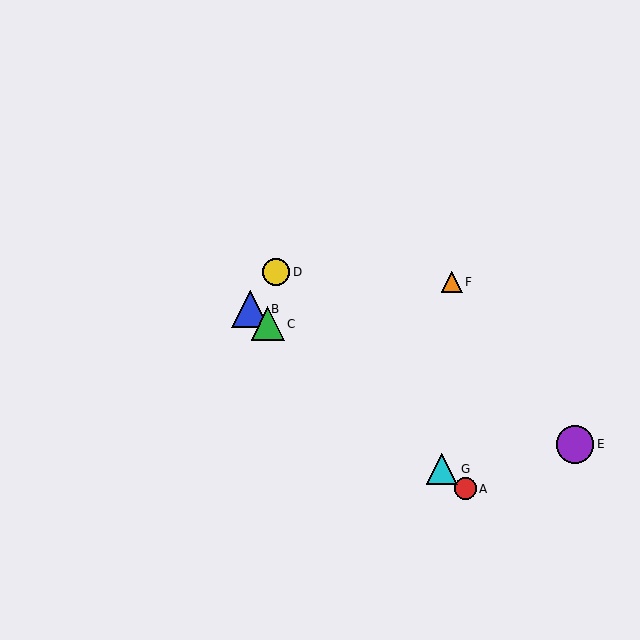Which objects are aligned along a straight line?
Objects A, B, C, G are aligned along a straight line.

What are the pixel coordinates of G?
Object G is at (442, 469).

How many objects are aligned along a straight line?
4 objects (A, B, C, G) are aligned along a straight line.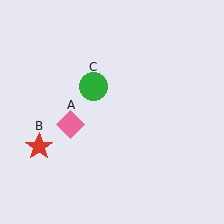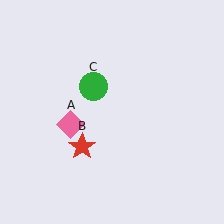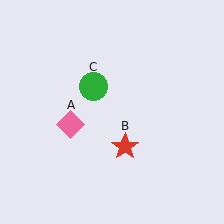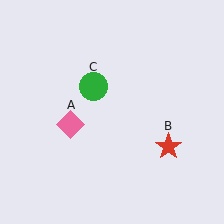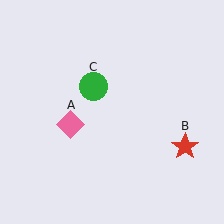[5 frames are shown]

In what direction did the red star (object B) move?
The red star (object B) moved right.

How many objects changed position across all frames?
1 object changed position: red star (object B).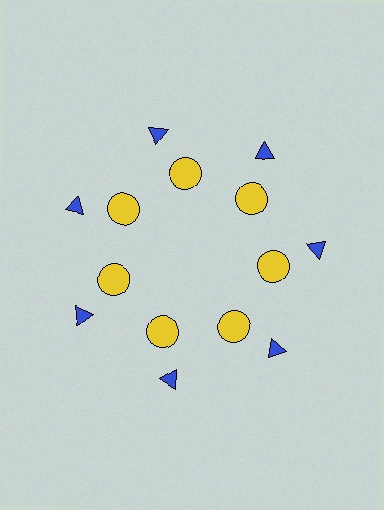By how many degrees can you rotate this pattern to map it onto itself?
The pattern maps onto itself every 51 degrees of rotation.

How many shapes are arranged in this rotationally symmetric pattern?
There are 14 shapes, arranged in 7 groups of 2.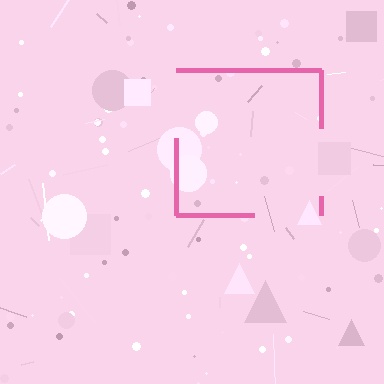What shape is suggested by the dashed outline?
The dashed outline suggests a square.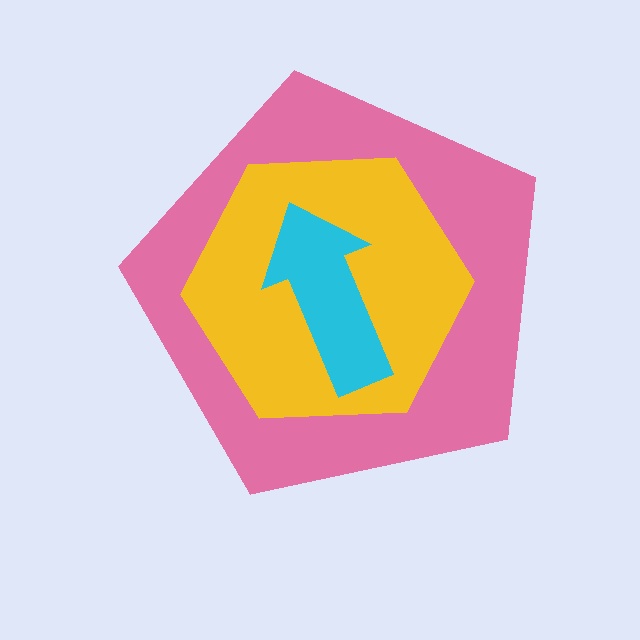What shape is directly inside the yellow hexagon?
The cyan arrow.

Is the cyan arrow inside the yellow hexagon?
Yes.